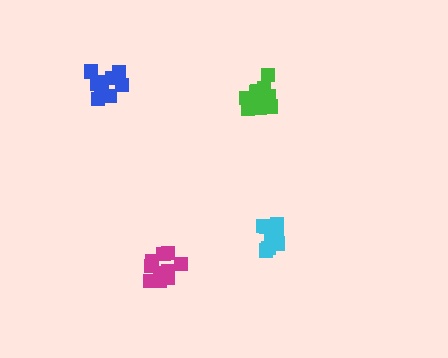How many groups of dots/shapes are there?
There are 4 groups.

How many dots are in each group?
Group 1: 9 dots, Group 2: 12 dots, Group 3: 13 dots, Group 4: 9 dots (43 total).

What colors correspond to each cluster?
The clusters are colored: cyan, green, magenta, blue.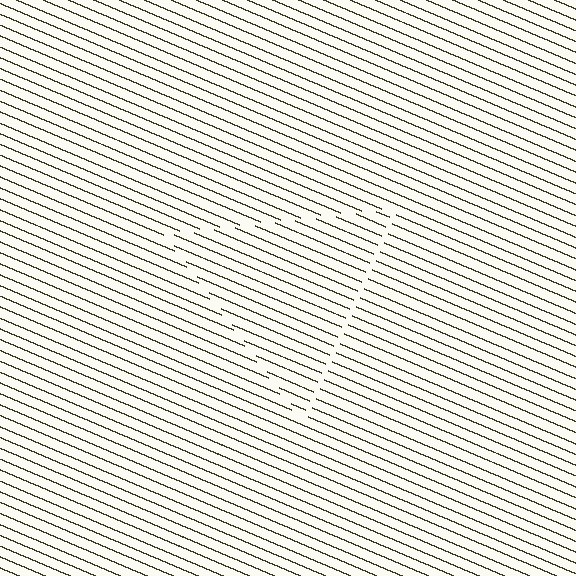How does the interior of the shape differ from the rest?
The interior of the shape contains the same grating, shifted by half a period — the contour is defined by the phase discontinuity where line-ends from the inner and outer gratings abut.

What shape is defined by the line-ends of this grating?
An illusory triangle. The interior of the shape contains the same grating, shifted by half a period — the contour is defined by the phase discontinuity where line-ends from the inner and outer gratings abut.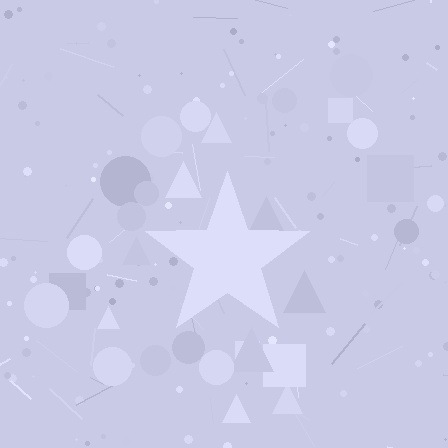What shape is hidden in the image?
A star is hidden in the image.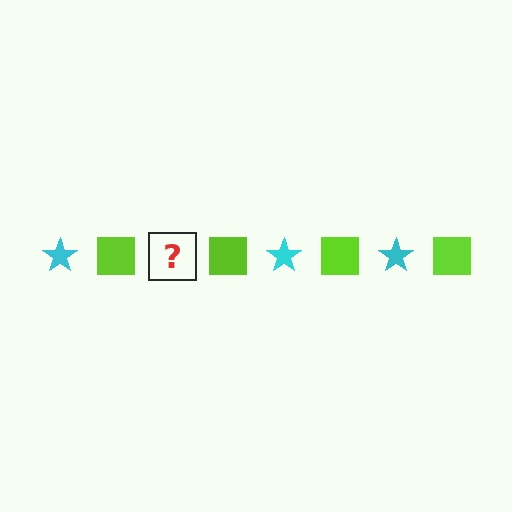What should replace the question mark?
The question mark should be replaced with a cyan star.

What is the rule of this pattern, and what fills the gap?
The rule is that the pattern alternates between cyan star and lime square. The gap should be filled with a cyan star.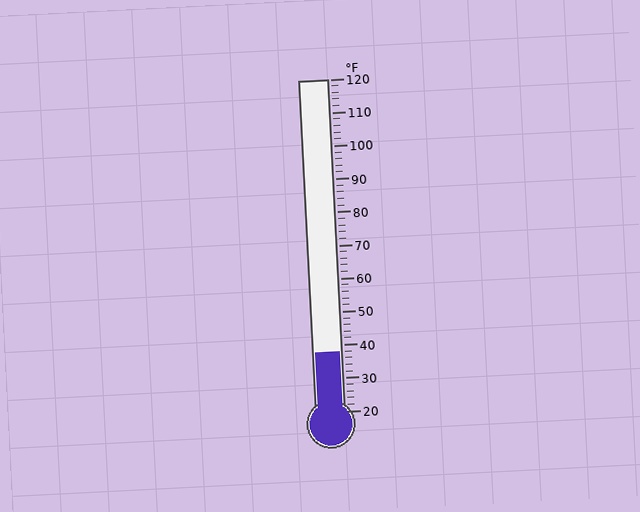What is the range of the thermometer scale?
The thermometer scale ranges from 20°F to 120°F.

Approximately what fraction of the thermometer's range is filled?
The thermometer is filled to approximately 20% of its range.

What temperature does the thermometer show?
The thermometer shows approximately 38°F.